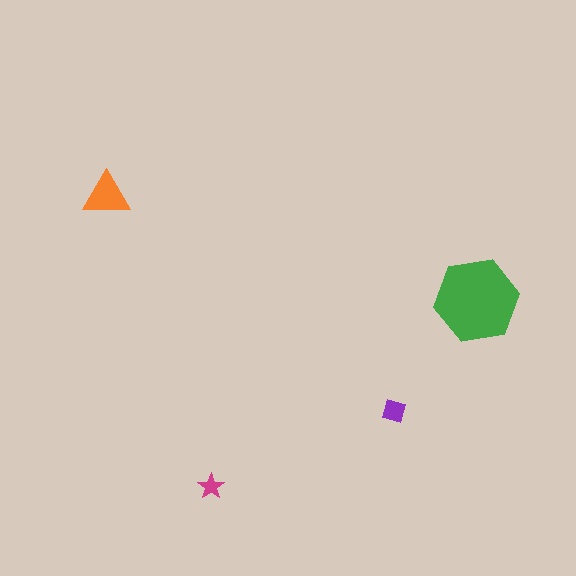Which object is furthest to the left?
The orange triangle is leftmost.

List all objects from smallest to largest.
The magenta star, the purple square, the orange triangle, the green hexagon.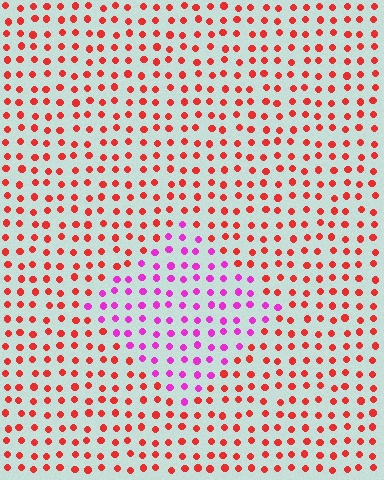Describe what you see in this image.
The image is filled with small red elements in a uniform arrangement. A diamond-shaped region is visible where the elements are tinted to a slightly different hue, forming a subtle color boundary.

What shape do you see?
I see a diamond.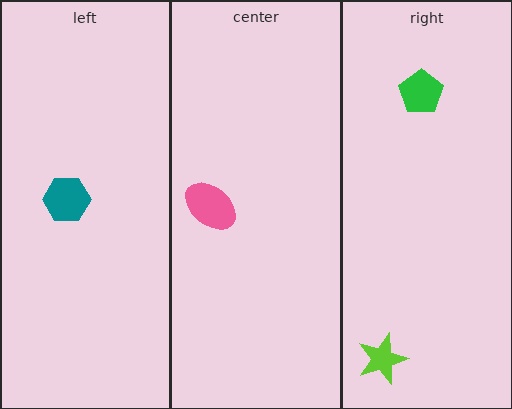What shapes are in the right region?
The green pentagon, the lime star.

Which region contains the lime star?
The right region.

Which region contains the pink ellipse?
The center region.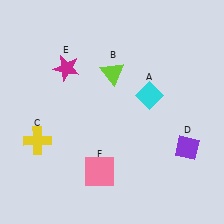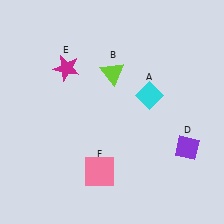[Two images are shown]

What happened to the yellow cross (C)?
The yellow cross (C) was removed in Image 2. It was in the bottom-left area of Image 1.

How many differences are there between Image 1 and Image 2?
There is 1 difference between the two images.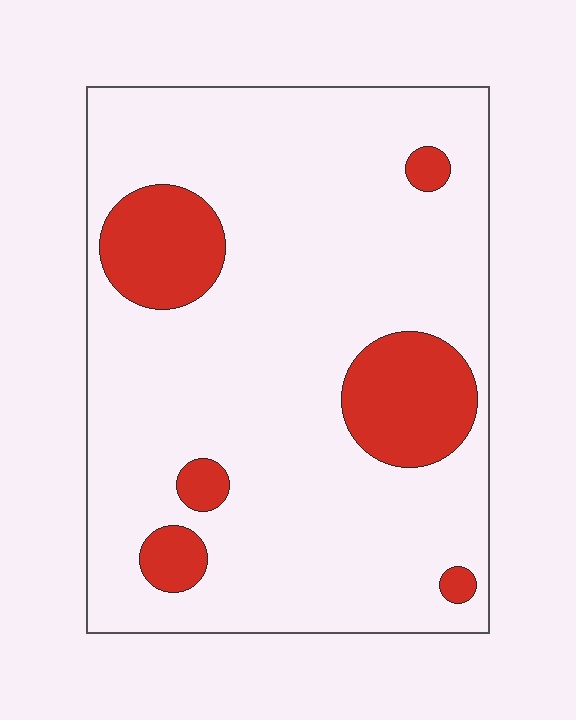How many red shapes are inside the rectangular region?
6.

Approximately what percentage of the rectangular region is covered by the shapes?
Approximately 15%.